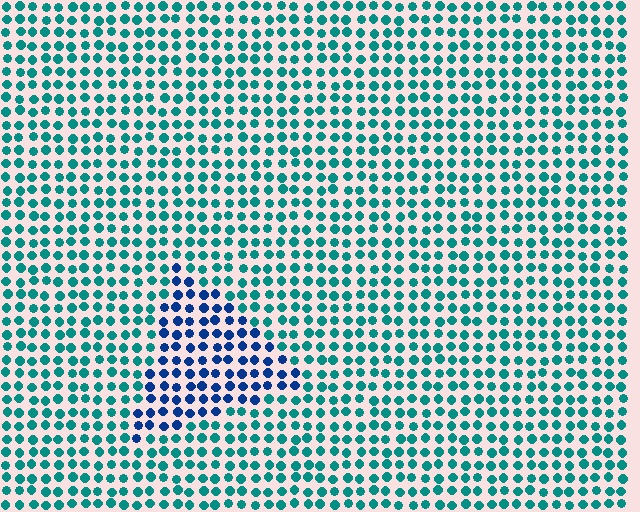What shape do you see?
I see a triangle.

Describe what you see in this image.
The image is filled with small teal elements in a uniform arrangement. A triangle-shaped region is visible where the elements are tinted to a slightly different hue, forming a subtle color boundary.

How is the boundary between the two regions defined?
The boundary is defined purely by a slight shift in hue (about 43 degrees). Spacing, size, and orientation are identical on both sides.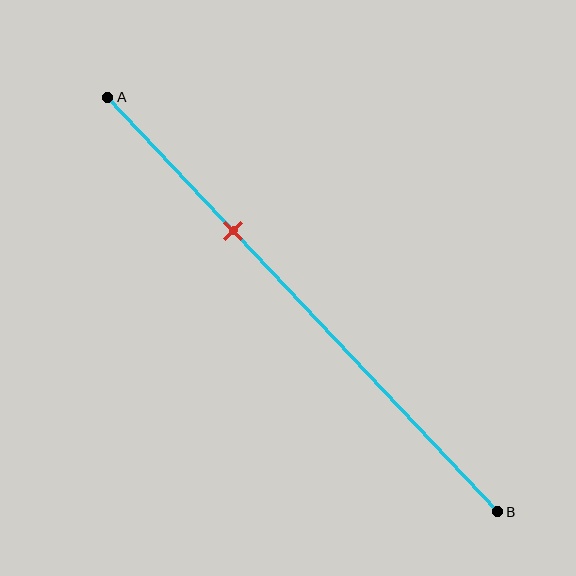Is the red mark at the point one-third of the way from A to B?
Yes, the mark is approximately at the one-third point.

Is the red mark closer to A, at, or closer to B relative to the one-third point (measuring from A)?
The red mark is approximately at the one-third point of segment AB.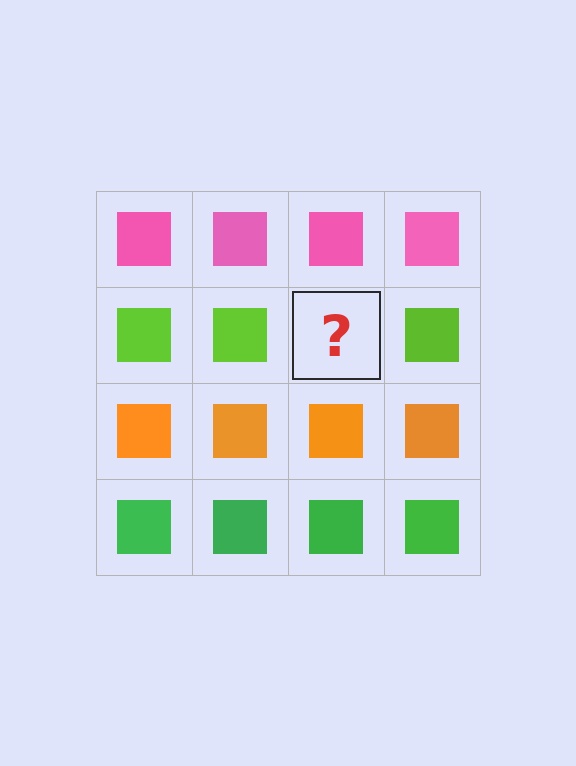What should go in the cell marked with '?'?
The missing cell should contain a lime square.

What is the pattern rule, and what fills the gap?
The rule is that each row has a consistent color. The gap should be filled with a lime square.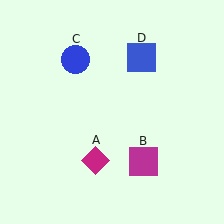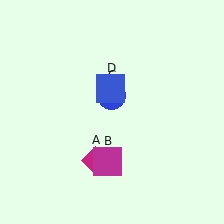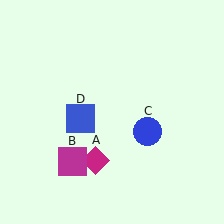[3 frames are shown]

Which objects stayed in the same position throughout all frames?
Magenta diamond (object A) remained stationary.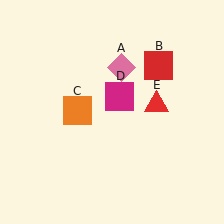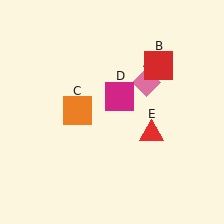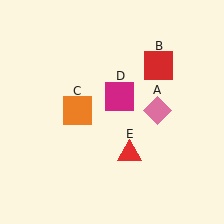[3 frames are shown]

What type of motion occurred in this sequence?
The pink diamond (object A), red triangle (object E) rotated clockwise around the center of the scene.